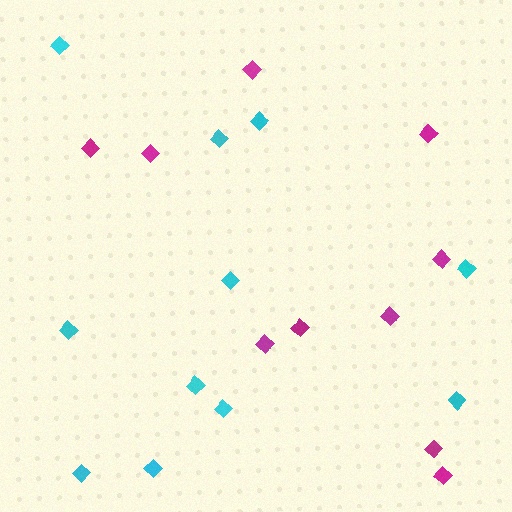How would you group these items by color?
There are 2 groups: one group of cyan diamonds (11) and one group of magenta diamonds (10).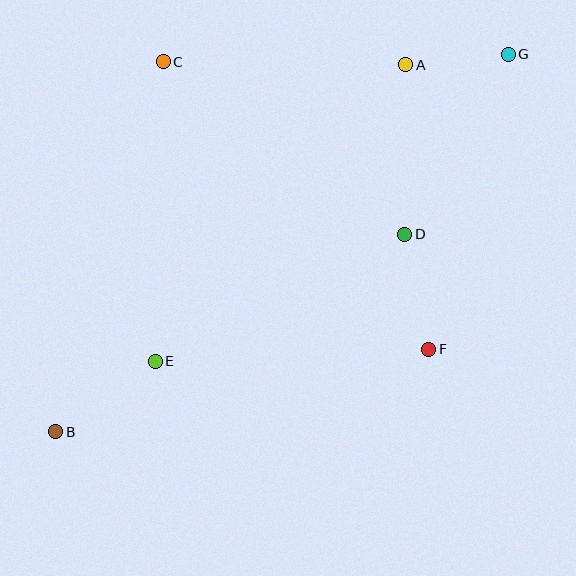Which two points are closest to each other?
Points A and G are closest to each other.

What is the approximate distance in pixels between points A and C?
The distance between A and C is approximately 243 pixels.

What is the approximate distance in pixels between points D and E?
The distance between D and E is approximately 280 pixels.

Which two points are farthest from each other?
Points B and G are farthest from each other.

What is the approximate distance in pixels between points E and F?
The distance between E and F is approximately 274 pixels.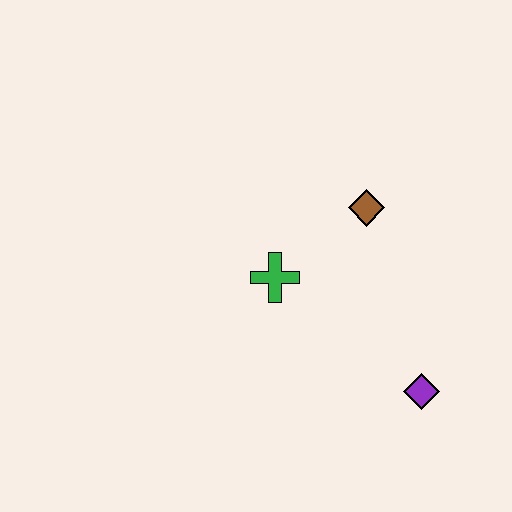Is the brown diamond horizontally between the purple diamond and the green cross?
Yes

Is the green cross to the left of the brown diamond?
Yes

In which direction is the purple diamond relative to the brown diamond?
The purple diamond is below the brown diamond.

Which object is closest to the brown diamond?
The green cross is closest to the brown diamond.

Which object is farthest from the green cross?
The purple diamond is farthest from the green cross.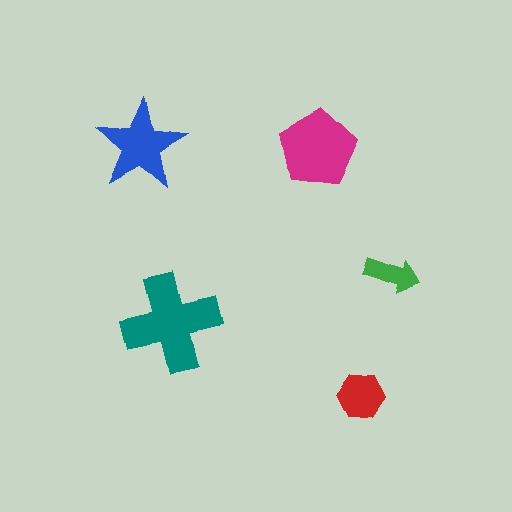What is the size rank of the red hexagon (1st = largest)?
4th.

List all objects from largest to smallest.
The teal cross, the magenta pentagon, the blue star, the red hexagon, the green arrow.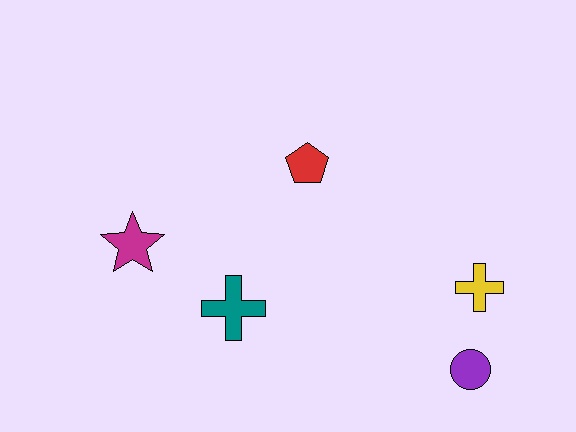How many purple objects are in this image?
There is 1 purple object.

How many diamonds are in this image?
There are no diamonds.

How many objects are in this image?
There are 5 objects.